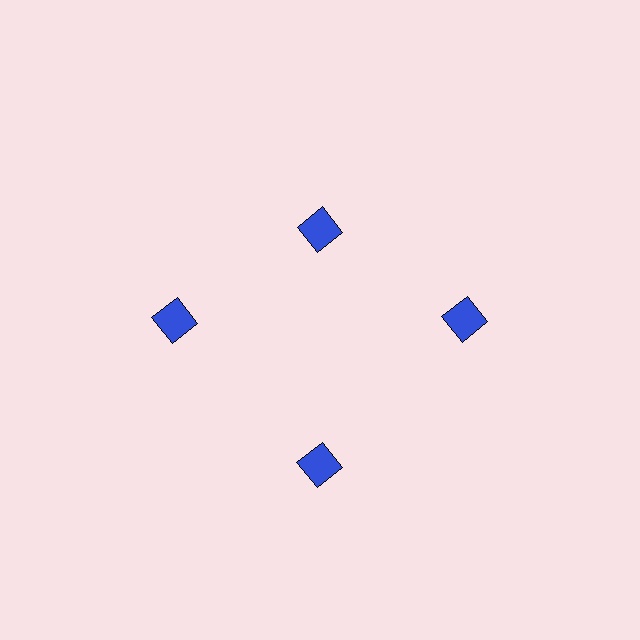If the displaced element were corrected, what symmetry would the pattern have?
It would have 4-fold rotational symmetry — the pattern would map onto itself every 90 degrees.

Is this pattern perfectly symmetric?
No. The 4 blue diamonds are arranged in a ring, but one element near the 12 o'clock position is pulled inward toward the center, breaking the 4-fold rotational symmetry.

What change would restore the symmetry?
The symmetry would be restored by moving it outward, back onto the ring so that all 4 diamonds sit at equal angles and equal distance from the center.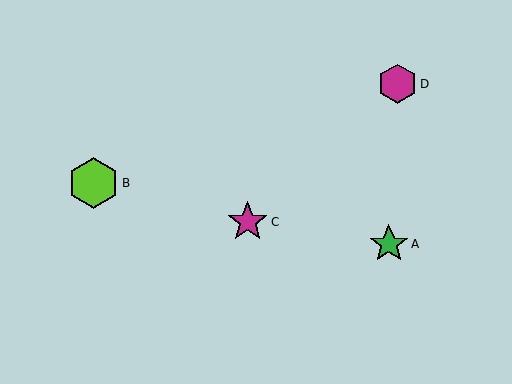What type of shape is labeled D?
Shape D is a magenta hexagon.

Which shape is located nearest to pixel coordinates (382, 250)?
The green star (labeled A) at (389, 244) is nearest to that location.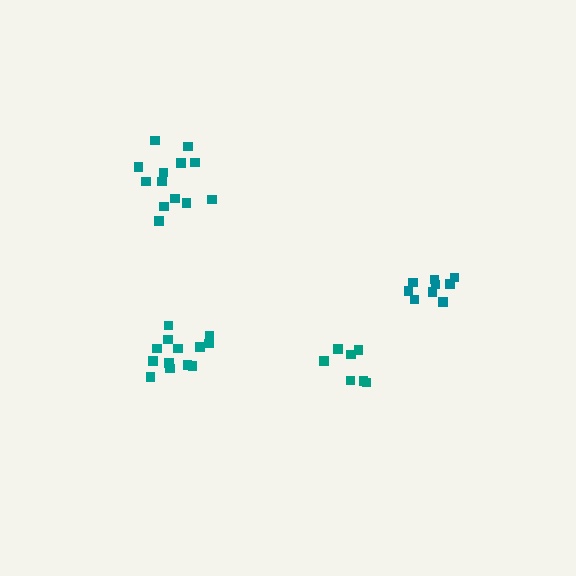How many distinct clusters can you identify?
There are 4 distinct clusters.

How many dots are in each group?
Group 1: 13 dots, Group 2: 13 dots, Group 3: 9 dots, Group 4: 7 dots (42 total).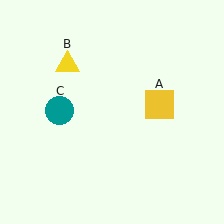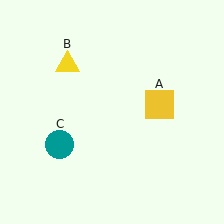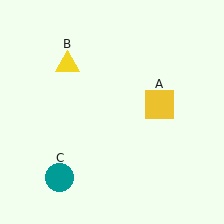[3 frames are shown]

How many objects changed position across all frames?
1 object changed position: teal circle (object C).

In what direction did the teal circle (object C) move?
The teal circle (object C) moved down.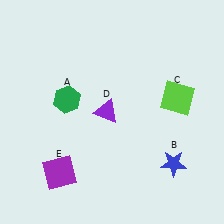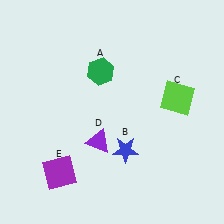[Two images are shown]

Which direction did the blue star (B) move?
The blue star (B) moved left.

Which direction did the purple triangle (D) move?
The purple triangle (D) moved down.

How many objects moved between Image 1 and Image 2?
3 objects moved between the two images.